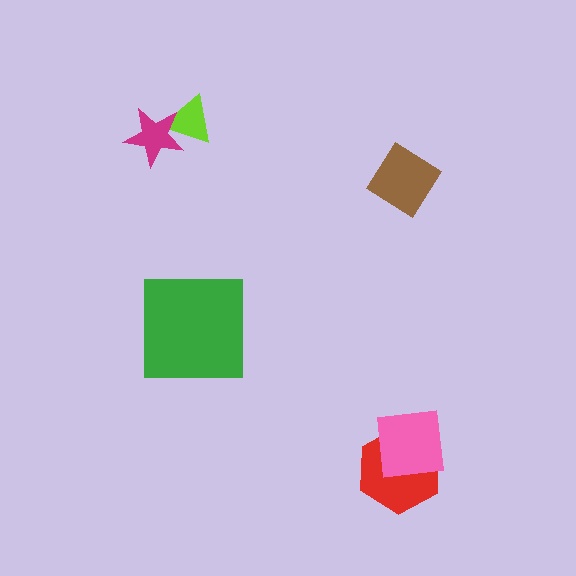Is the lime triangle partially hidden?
Yes, it is partially covered by another shape.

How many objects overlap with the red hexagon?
1 object overlaps with the red hexagon.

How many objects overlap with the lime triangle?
1 object overlaps with the lime triangle.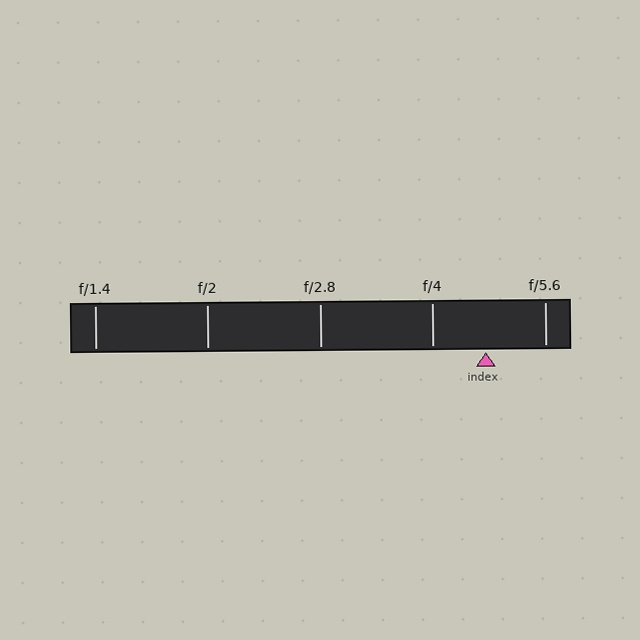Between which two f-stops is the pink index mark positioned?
The index mark is between f/4 and f/5.6.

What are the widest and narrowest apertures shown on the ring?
The widest aperture shown is f/1.4 and the narrowest is f/5.6.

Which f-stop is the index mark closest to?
The index mark is closest to f/4.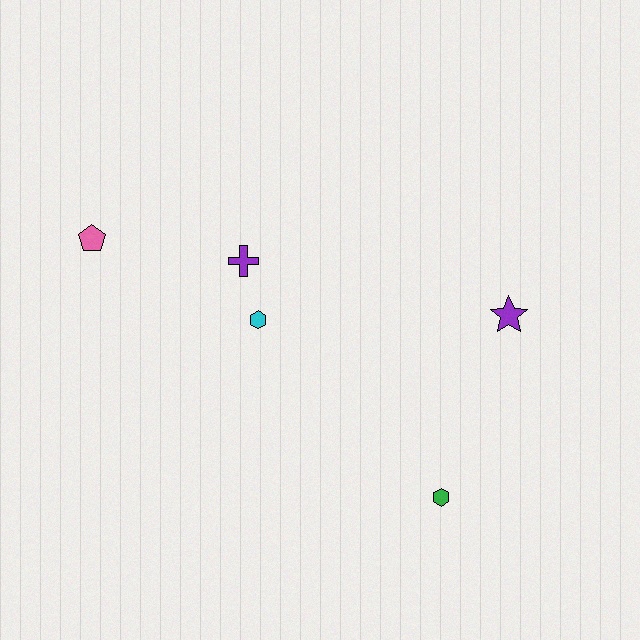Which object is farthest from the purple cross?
The green hexagon is farthest from the purple cross.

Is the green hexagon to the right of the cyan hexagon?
Yes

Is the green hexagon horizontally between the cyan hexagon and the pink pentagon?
No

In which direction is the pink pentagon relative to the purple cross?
The pink pentagon is to the left of the purple cross.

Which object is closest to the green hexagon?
The purple star is closest to the green hexagon.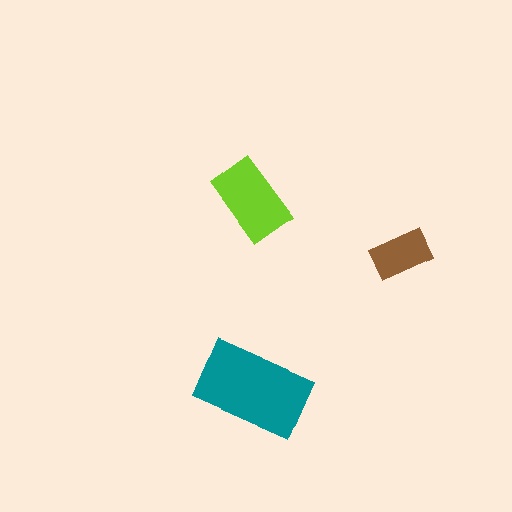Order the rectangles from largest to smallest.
the teal one, the lime one, the brown one.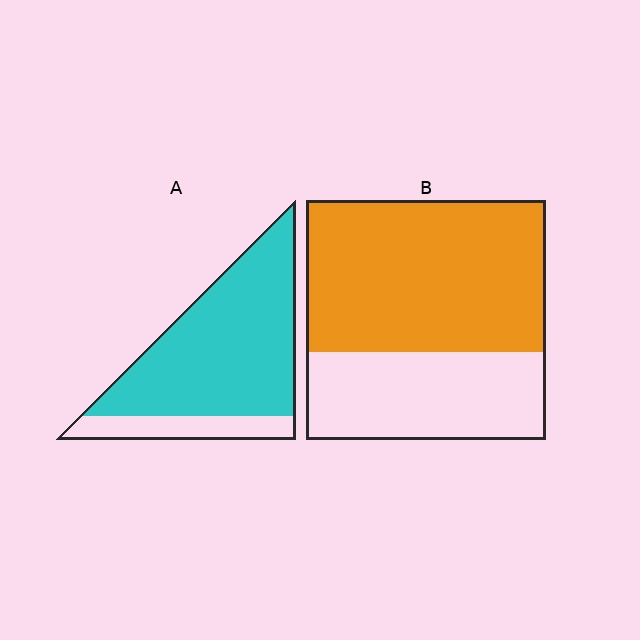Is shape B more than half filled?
Yes.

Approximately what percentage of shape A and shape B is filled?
A is approximately 80% and B is approximately 65%.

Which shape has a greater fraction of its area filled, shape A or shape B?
Shape A.